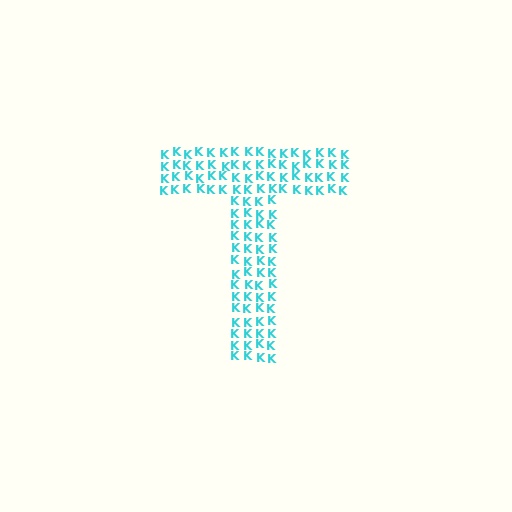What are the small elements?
The small elements are letter K's.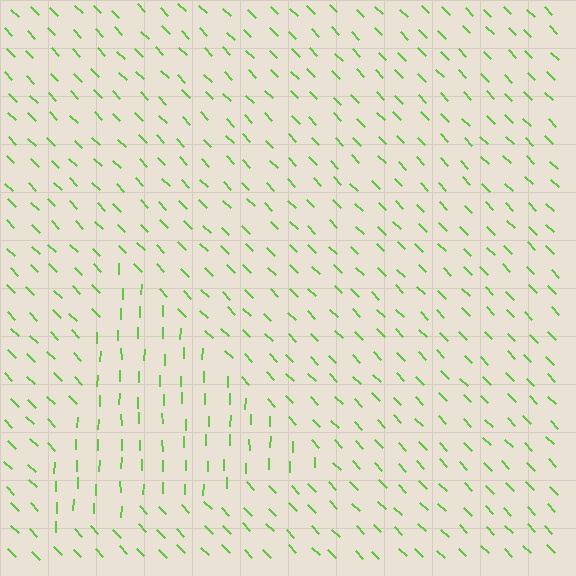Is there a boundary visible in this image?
Yes, there is a texture boundary formed by a change in line orientation.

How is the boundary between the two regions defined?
The boundary is defined purely by a change in line orientation (approximately 45 degrees difference). All lines are the same color and thickness.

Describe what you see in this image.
The image is filled with small lime line segments. A triangle region in the image has lines oriented differently from the surrounding lines, creating a visible texture boundary.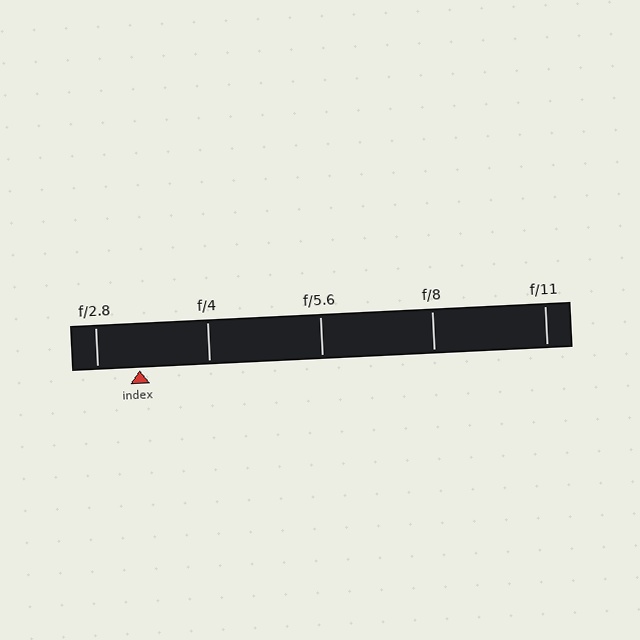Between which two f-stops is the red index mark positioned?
The index mark is between f/2.8 and f/4.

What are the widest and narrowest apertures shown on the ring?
The widest aperture shown is f/2.8 and the narrowest is f/11.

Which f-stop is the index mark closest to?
The index mark is closest to f/2.8.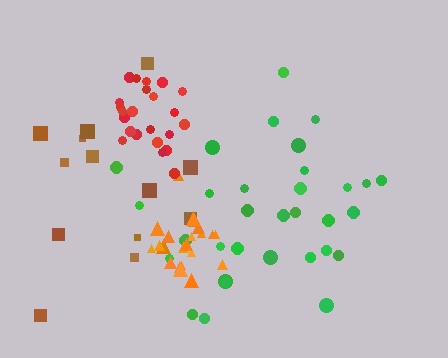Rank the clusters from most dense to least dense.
red, orange, green, brown.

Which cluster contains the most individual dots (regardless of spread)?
Green (32).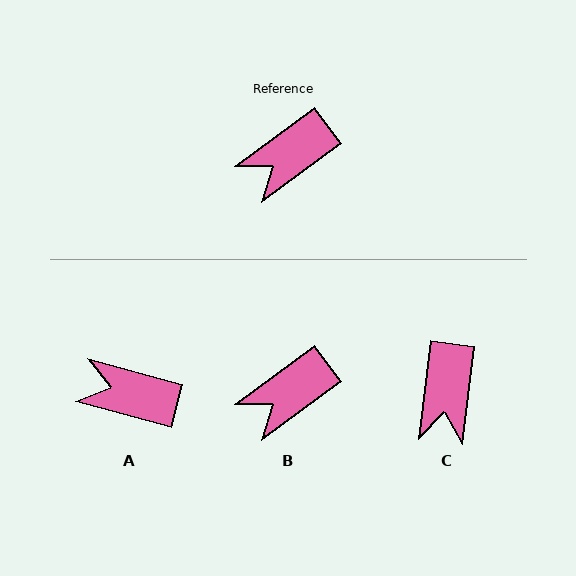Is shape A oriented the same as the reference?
No, it is off by about 52 degrees.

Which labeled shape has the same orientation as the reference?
B.